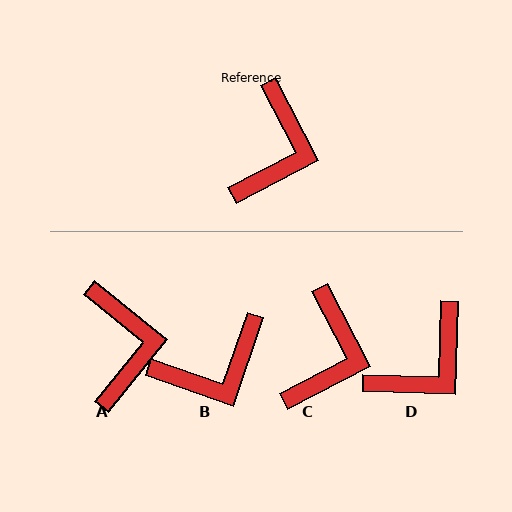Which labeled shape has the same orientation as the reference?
C.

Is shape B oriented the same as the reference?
No, it is off by about 47 degrees.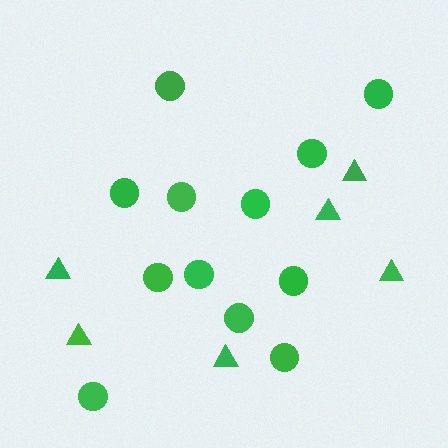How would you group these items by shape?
There are 2 groups: one group of circles (12) and one group of triangles (6).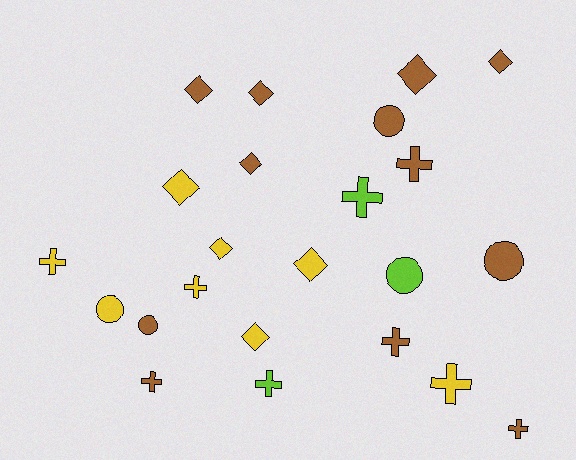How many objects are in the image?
There are 23 objects.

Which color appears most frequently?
Brown, with 12 objects.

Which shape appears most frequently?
Cross, with 9 objects.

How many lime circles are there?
There is 1 lime circle.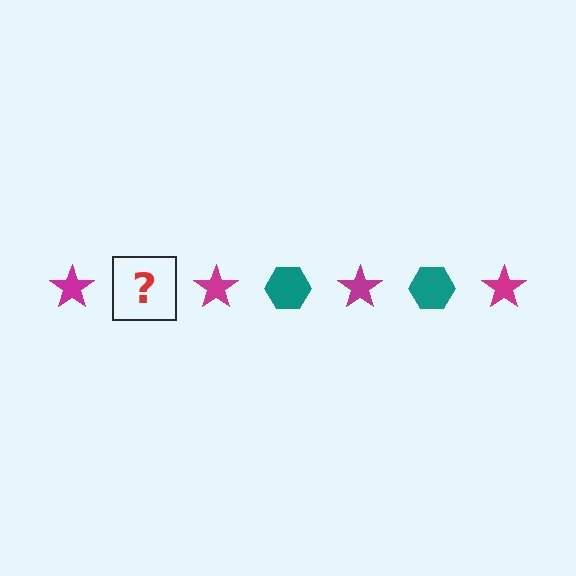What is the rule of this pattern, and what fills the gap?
The rule is that the pattern alternates between magenta star and teal hexagon. The gap should be filled with a teal hexagon.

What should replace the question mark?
The question mark should be replaced with a teal hexagon.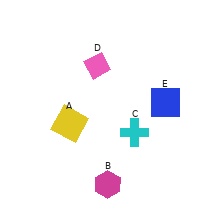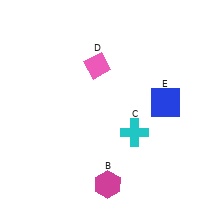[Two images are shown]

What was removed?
The yellow square (A) was removed in Image 2.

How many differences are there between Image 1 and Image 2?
There is 1 difference between the two images.